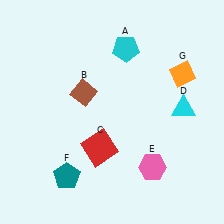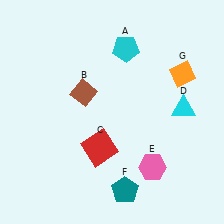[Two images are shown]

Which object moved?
The teal pentagon (F) moved right.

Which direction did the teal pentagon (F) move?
The teal pentagon (F) moved right.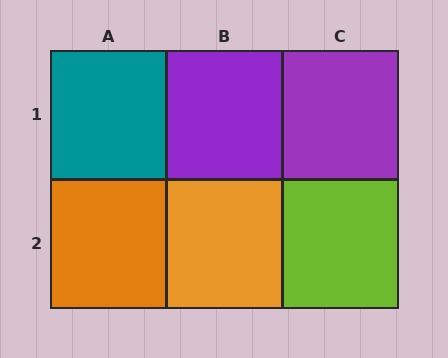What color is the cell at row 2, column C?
Lime.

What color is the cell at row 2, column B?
Orange.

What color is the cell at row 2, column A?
Orange.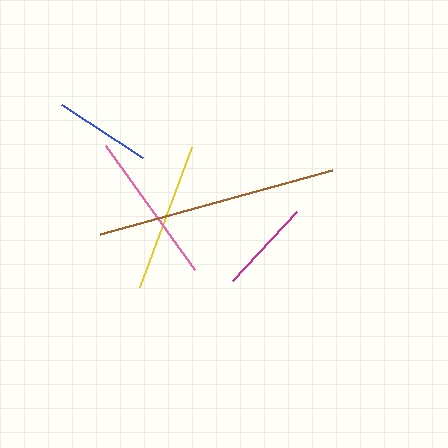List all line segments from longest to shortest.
From longest to shortest: brown, pink, yellow, blue, magenta.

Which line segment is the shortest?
The magenta line is the shortest at approximately 94 pixels.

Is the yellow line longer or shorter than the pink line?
The pink line is longer than the yellow line.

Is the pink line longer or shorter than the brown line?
The brown line is longer than the pink line.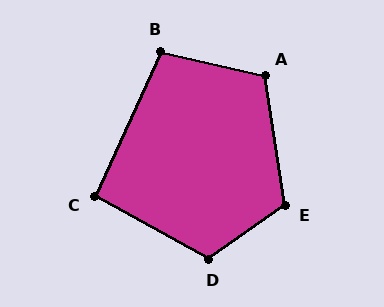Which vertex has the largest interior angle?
D, at approximately 116 degrees.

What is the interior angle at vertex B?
Approximately 101 degrees (obtuse).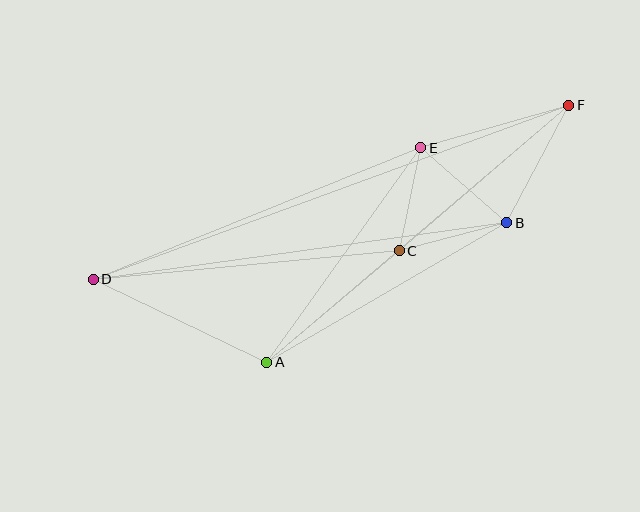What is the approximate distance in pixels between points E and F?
The distance between E and F is approximately 154 pixels.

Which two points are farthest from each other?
Points D and F are farthest from each other.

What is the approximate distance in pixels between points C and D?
The distance between C and D is approximately 307 pixels.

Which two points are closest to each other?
Points C and E are closest to each other.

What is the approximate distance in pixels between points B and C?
The distance between B and C is approximately 111 pixels.